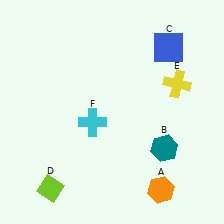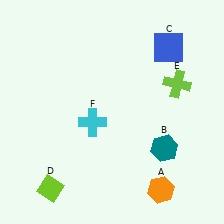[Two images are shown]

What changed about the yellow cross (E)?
In Image 1, E is yellow. In Image 2, it changed to lime.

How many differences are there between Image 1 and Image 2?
There is 1 difference between the two images.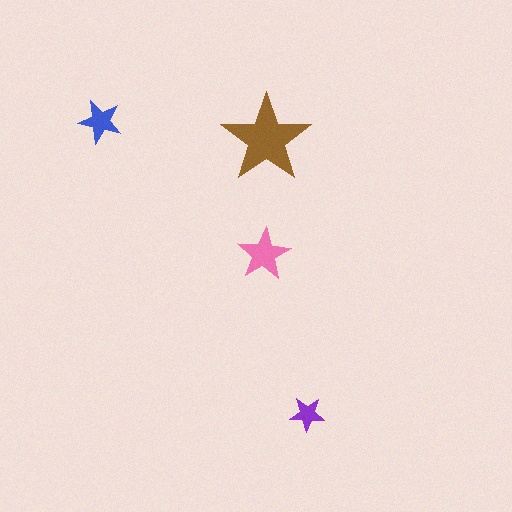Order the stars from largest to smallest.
the brown one, the pink one, the blue one, the purple one.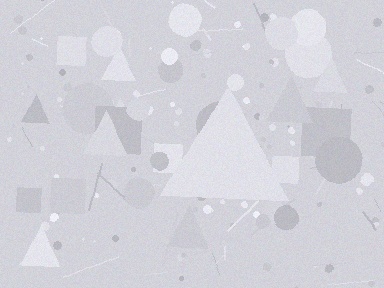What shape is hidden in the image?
A triangle is hidden in the image.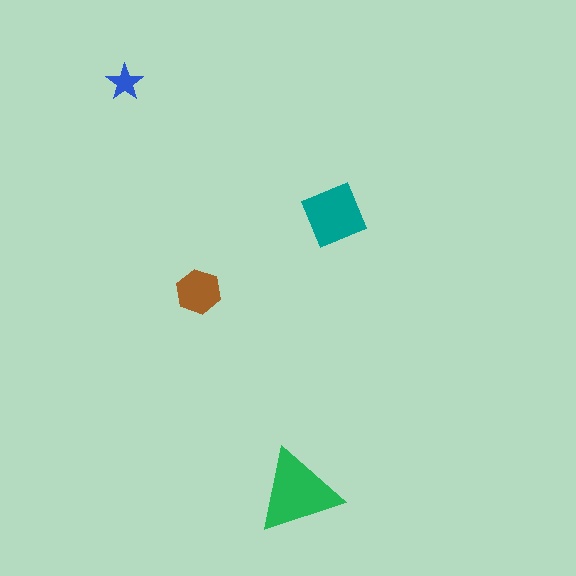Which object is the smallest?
The blue star.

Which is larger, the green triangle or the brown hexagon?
The green triangle.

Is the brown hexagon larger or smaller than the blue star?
Larger.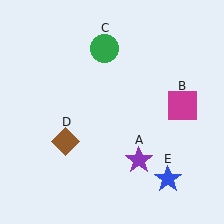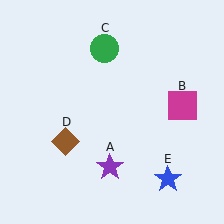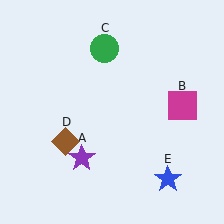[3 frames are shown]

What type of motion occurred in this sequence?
The purple star (object A) rotated clockwise around the center of the scene.